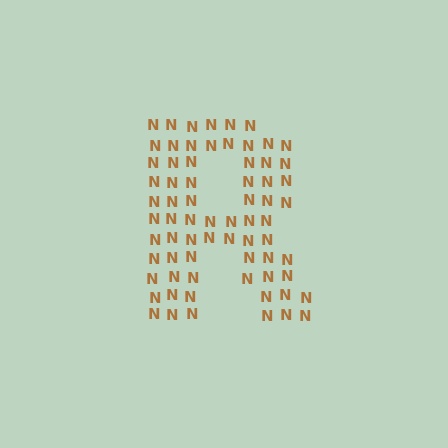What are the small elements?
The small elements are letter N's.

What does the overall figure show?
The overall figure shows the letter R.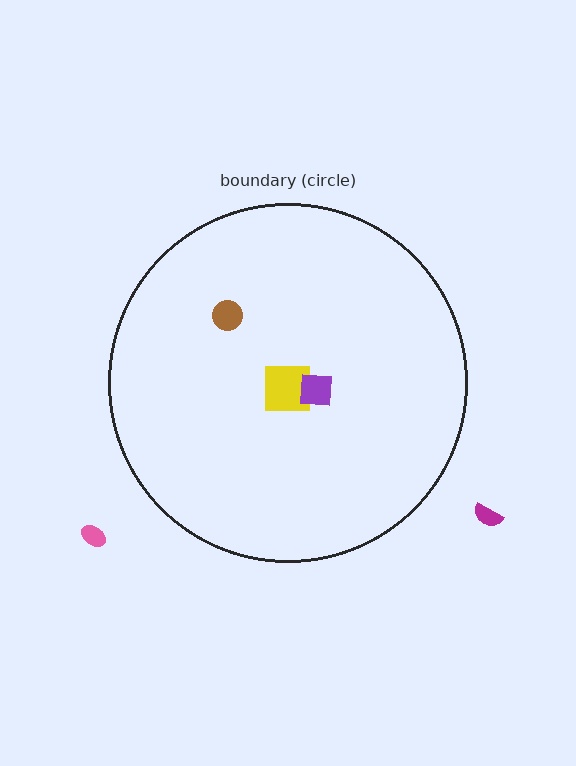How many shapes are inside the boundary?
4 inside, 2 outside.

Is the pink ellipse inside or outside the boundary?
Outside.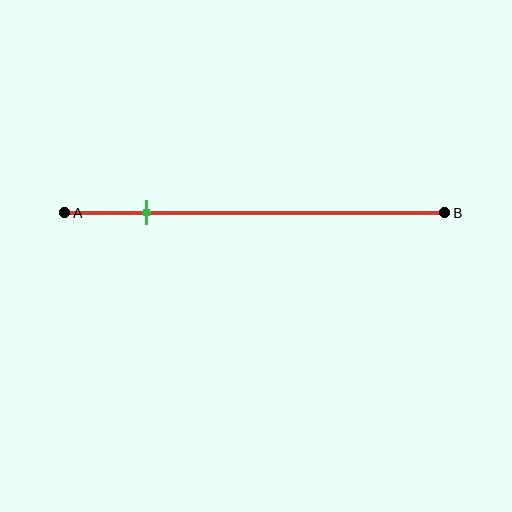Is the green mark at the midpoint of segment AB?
No, the mark is at about 20% from A, not at the 50% midpoint.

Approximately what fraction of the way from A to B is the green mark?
The green mark is approximately 20% of the way from A to B.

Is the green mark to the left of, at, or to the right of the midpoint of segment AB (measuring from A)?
The green mark is to the left of the midpoint of segment AB.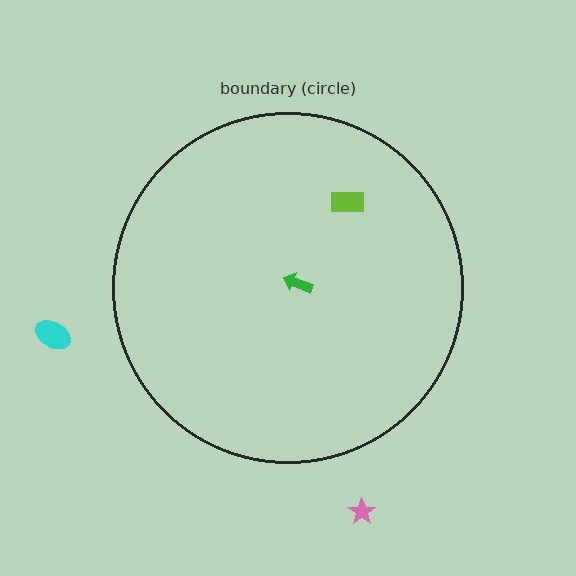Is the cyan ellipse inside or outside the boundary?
Outside.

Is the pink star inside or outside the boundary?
Outside.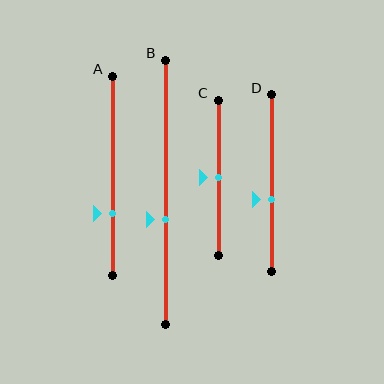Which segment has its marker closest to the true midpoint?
Segment C has its marker closest to the true midpoint.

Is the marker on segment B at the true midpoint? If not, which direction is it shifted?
No, the marker on segment B is shifted downward by about 10% of the segment length.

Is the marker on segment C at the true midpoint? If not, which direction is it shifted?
Yes, the marker on segment C is at the true midpoint.